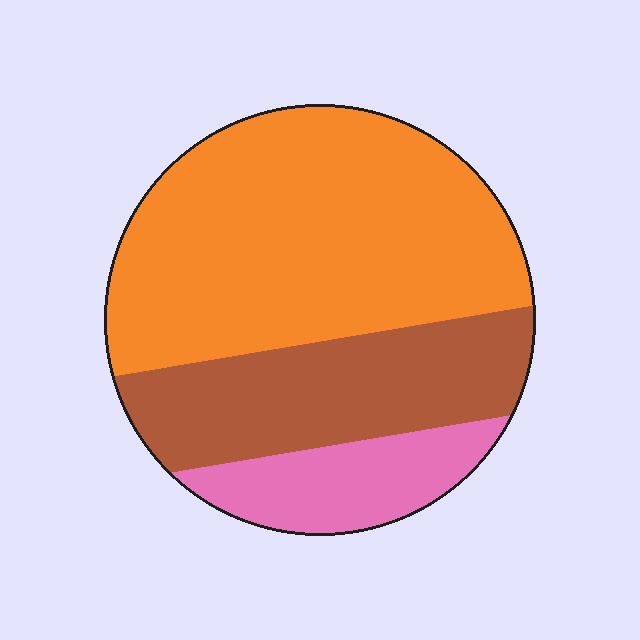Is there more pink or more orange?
Orange.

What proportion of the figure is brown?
Brown covers around 30% of the figure.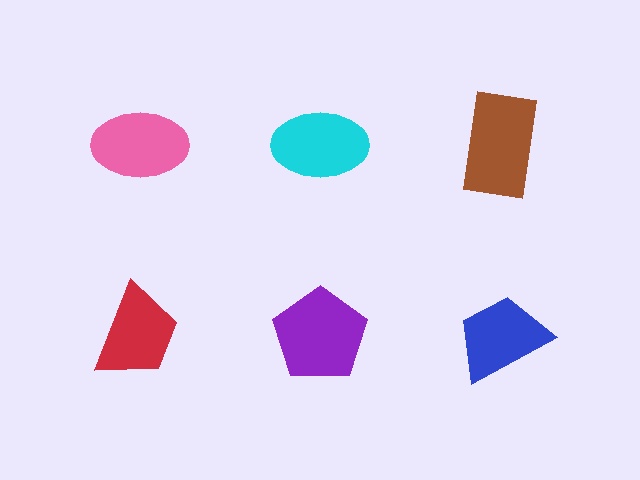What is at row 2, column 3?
A blue trapezoid.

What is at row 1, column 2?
A cyan ellipse.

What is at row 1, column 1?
A pink ellipse.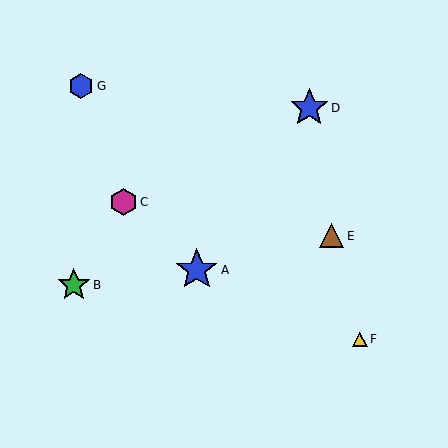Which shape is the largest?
The blue star (labeled A) is the largest.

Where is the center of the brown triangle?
The center of the brown triangle is at (332, 236).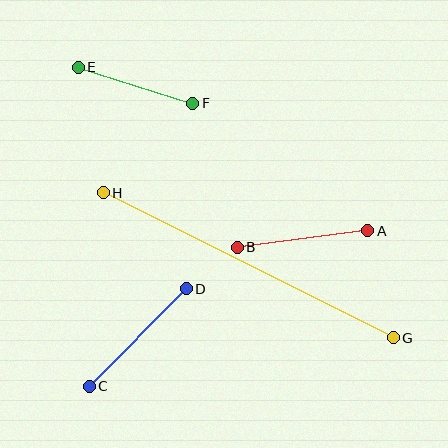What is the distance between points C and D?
The distance is approximately 138 pixels.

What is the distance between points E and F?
The distance is approximately 120 pixels.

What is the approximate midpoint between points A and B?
The midpoint is at approximately (302, 239) pixels.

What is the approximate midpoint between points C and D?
The midpoint is at approximately (138, 338) pixels.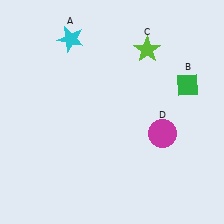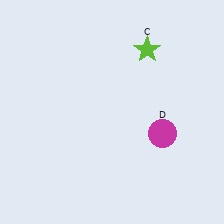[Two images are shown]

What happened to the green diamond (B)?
The green diamond (B) was removed in Image 2. It was in the top-right area of Image 1.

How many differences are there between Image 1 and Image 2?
There are 2 differences between the two images.